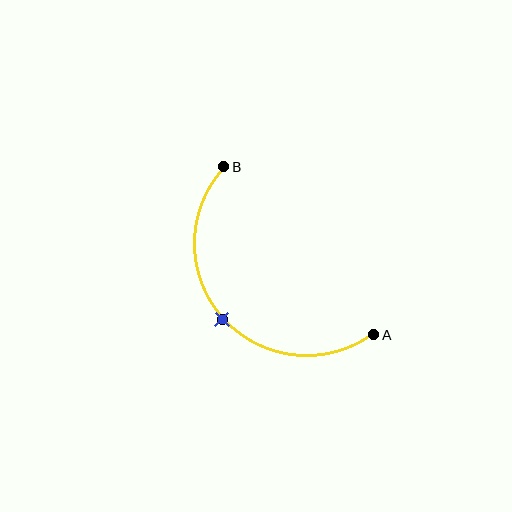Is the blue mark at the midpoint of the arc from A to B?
Yes. The blue mark lies on the arc at equal arc-length from both A and B — it is the arc midpoint.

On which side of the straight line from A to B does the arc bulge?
The arc bulges below and to the left of the straight line connecting A and B.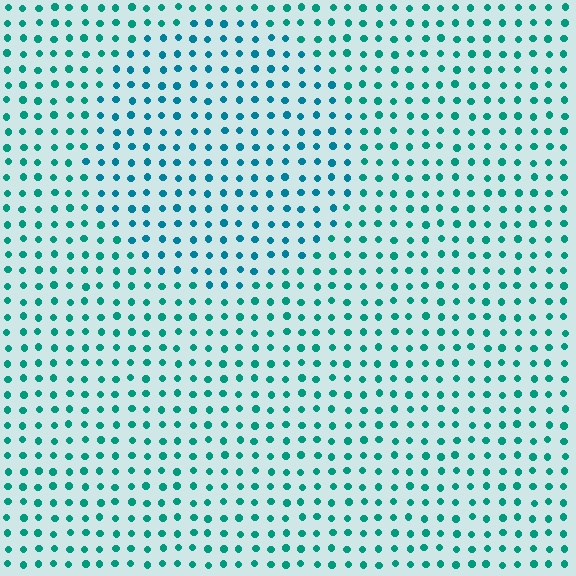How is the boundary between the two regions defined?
The boundary is defined purely by a slight shift in hue (about 22 degrees). Spacing, size, and orientation are identical on both sides.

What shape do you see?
I see a circle.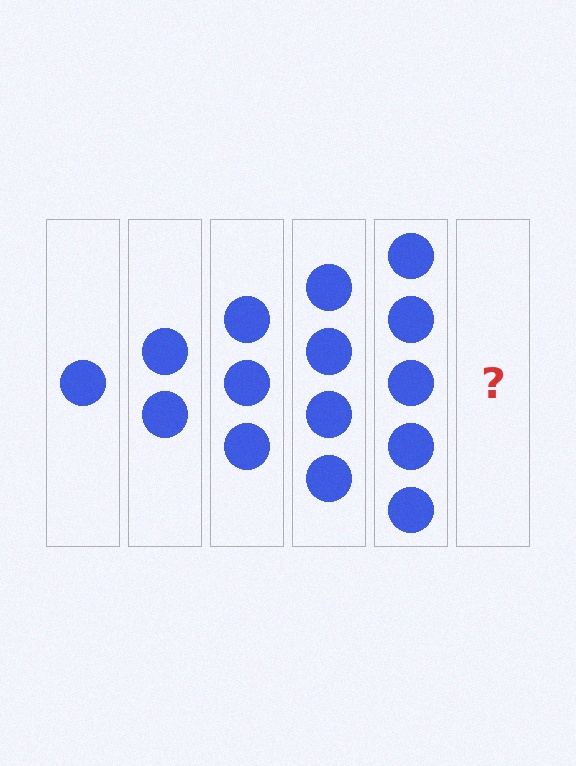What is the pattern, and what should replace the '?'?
The pattern is that each step adds one more circle. The '?' should be 6 circles.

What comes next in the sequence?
The next element should be 6 circles.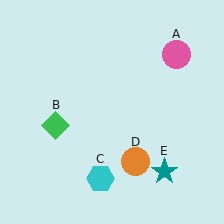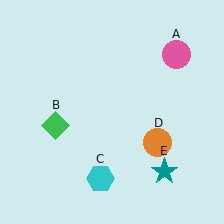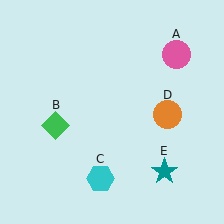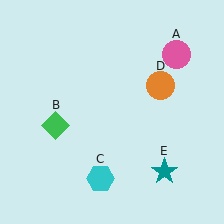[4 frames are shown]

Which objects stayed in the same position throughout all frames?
Pink circle (object A) and green diamond (object B) and cyan hexagon (object C) and teal star (object E) remained stationary.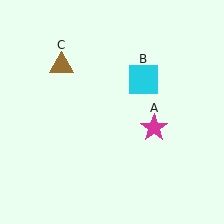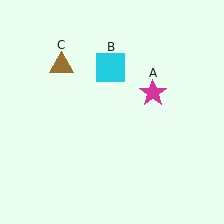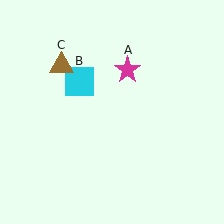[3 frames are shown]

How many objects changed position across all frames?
2 objects changed position: magenta star (object A), cyan square (object B).